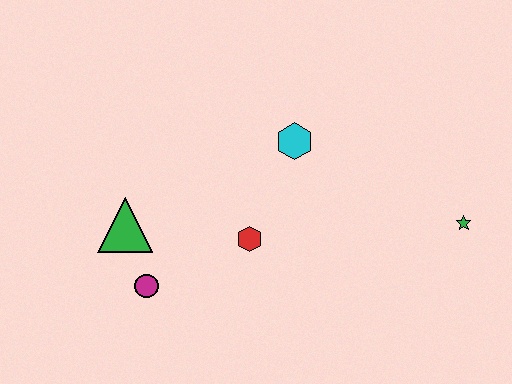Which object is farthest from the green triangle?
The green star is farthest from the green triangle.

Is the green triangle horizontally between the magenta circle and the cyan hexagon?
No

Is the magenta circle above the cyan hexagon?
No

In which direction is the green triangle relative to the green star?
The green triangle is to the left of the green star.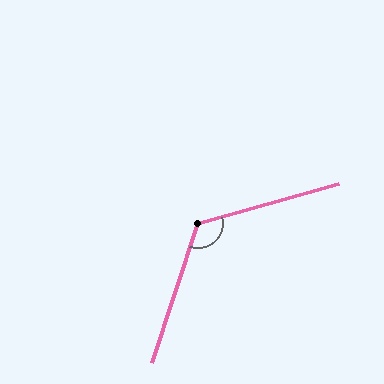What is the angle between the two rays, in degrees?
Approximately 124 degrees.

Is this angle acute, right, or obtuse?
It is obtuse.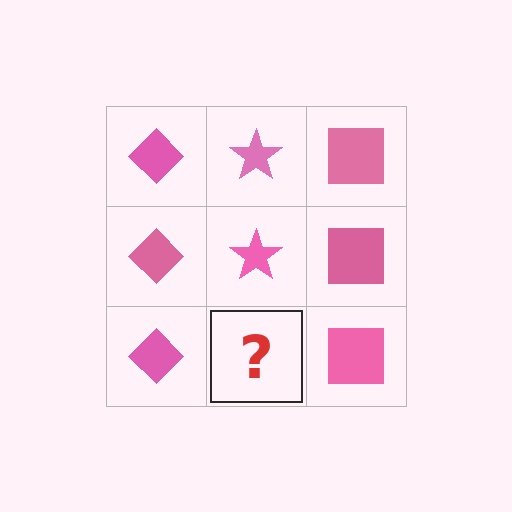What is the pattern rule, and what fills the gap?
The rule is that each column has a consistent shape. The gap should be filled with a pink star.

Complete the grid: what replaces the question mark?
The question mark should be replaced with a pink star.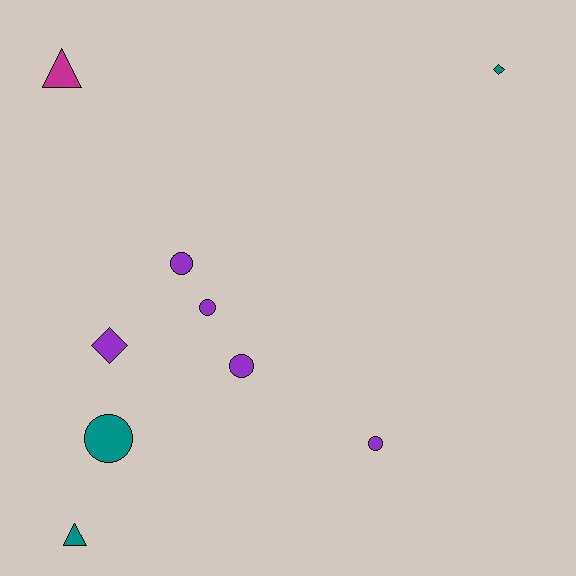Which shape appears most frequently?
Circle, with 5 objects.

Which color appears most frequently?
Purple, with 5 objects.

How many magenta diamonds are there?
There are no magenta diamonds.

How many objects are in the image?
There are 9 objects.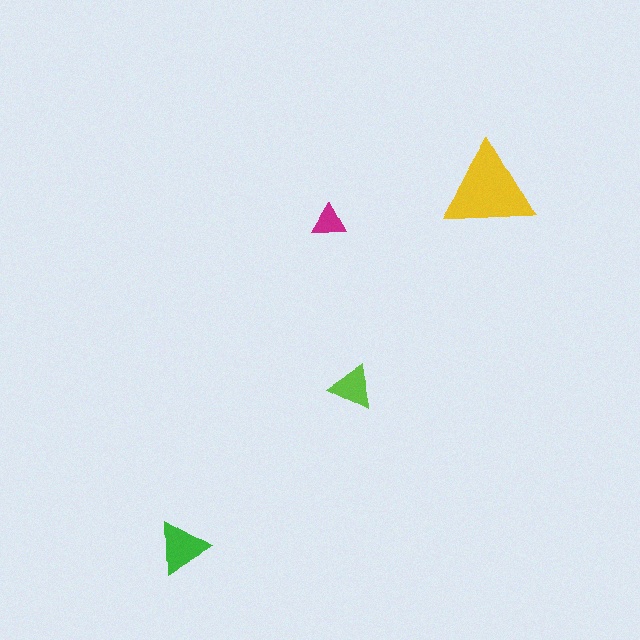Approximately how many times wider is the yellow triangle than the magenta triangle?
About 2.5 times wider.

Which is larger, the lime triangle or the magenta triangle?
The lime one.